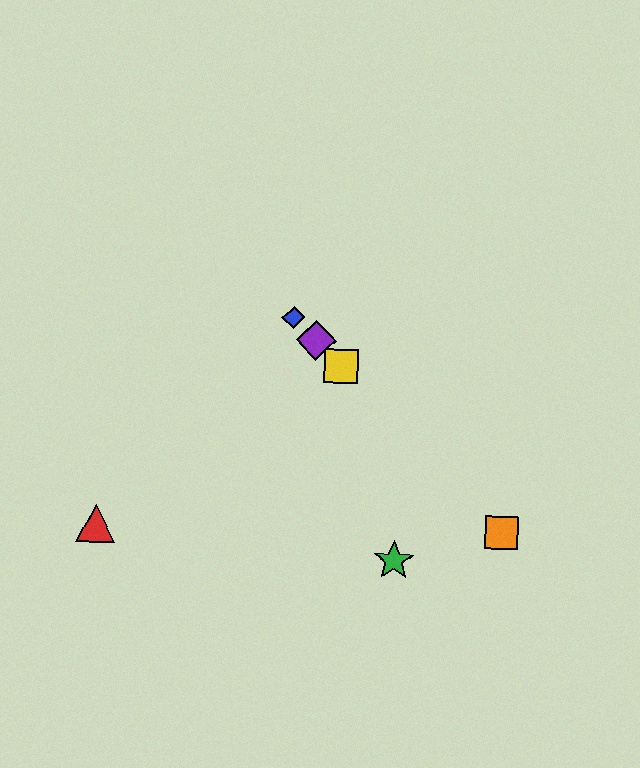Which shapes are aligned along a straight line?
The blue diamond, the yellow square, the purple diamond, the orange square are aligned along a straight line.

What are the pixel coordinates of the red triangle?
The red triangle is at (96, 523).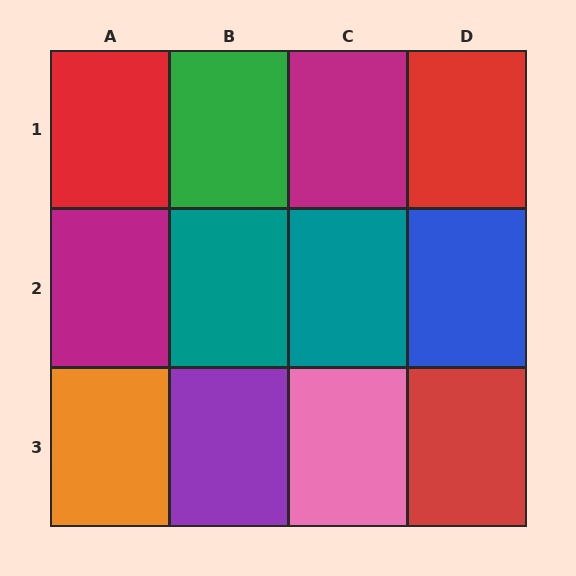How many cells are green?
1 cell is green.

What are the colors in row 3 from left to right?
Orange, purple, pink, red.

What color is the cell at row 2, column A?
Magenta.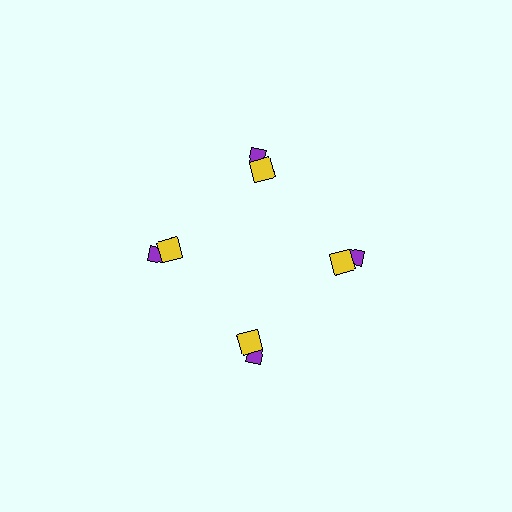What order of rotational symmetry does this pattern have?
This pattern has 4-fold rotational symmetry.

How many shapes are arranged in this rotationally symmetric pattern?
There are 8 shapes, arranged in 4 groups of 2.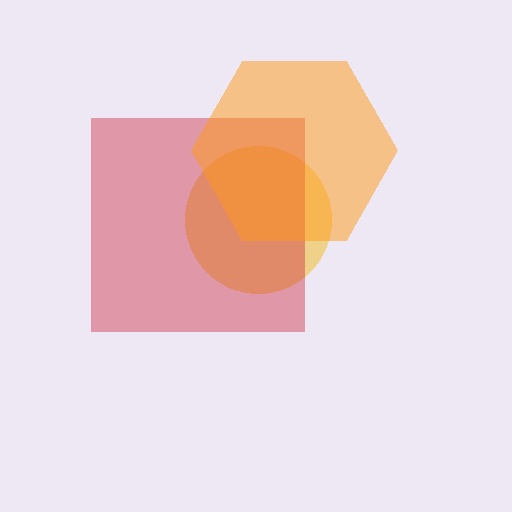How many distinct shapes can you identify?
There are 3 distinct shapes: a yellow circle, a red square, an orange hexagon.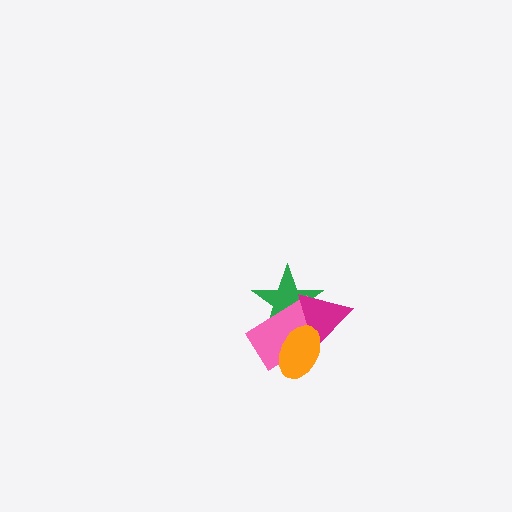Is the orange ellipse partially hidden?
No, no other shape covers it.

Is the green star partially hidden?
Yes, it is partially covered by another shape.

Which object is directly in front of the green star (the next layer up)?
The pink rectangle is directly in front of the green star.